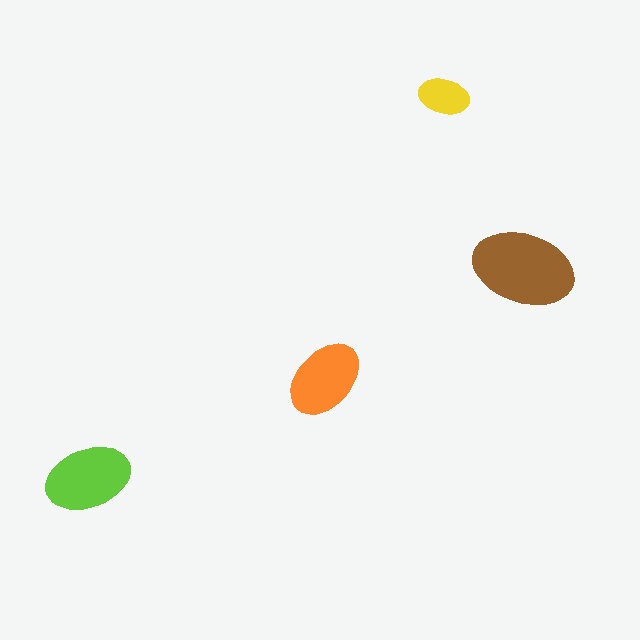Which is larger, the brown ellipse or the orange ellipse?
The brown one.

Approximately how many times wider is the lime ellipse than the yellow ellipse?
About 1.5 times wider.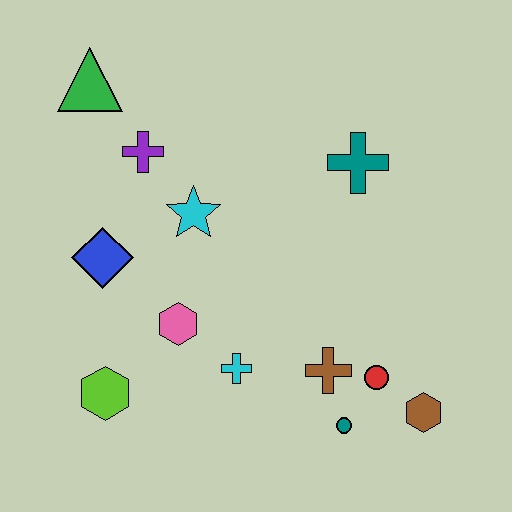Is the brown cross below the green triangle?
Yes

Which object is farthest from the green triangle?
The brown hexagon is farthest from the green triangle.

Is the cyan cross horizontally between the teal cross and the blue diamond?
Yes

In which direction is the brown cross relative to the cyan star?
The brown cross is below the cyan star.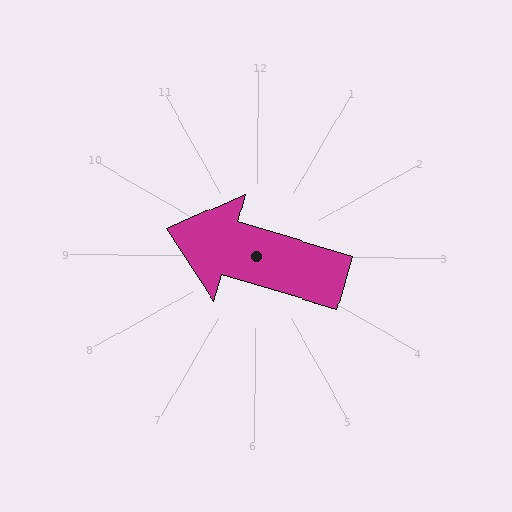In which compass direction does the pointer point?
West.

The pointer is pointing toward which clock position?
Roughly 10 o'clock.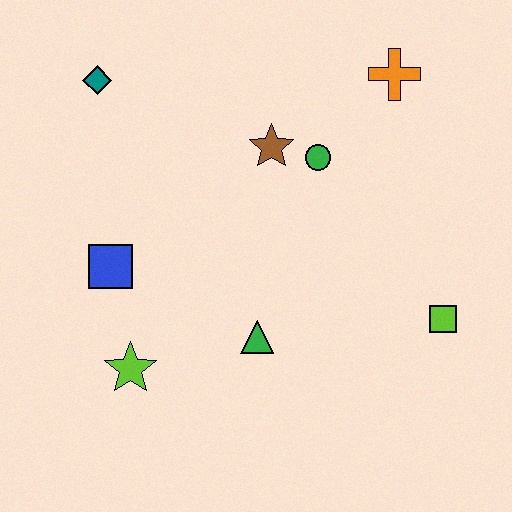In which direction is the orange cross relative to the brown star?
The orange cross is to the right of the brown star.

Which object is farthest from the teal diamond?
The lime square is farthest from the teal diamond.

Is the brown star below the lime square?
No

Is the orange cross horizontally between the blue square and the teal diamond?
No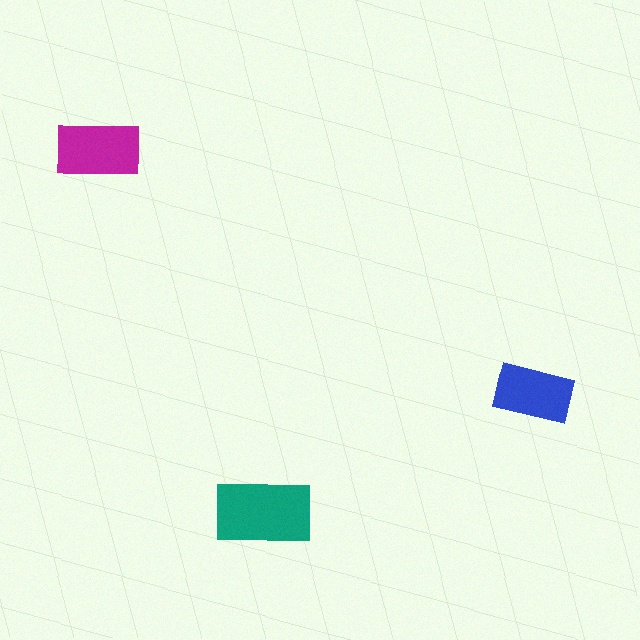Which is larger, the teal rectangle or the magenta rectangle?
The teal one.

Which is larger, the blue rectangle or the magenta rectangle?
The magenta one.